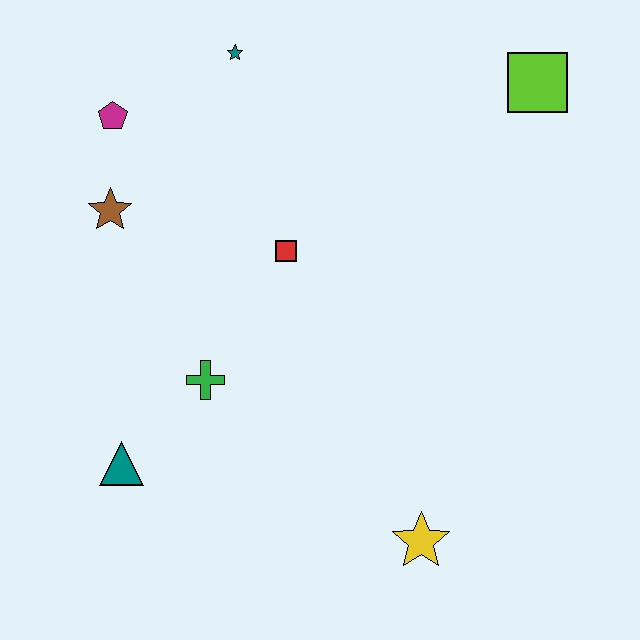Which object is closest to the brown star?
The magenta pentagon is closest to the brown star.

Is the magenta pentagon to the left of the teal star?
Yes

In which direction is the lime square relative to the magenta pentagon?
The lime square is to the right of the magenta pentagon.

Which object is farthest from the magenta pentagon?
The yellow star is farthest from the magenta pentagon.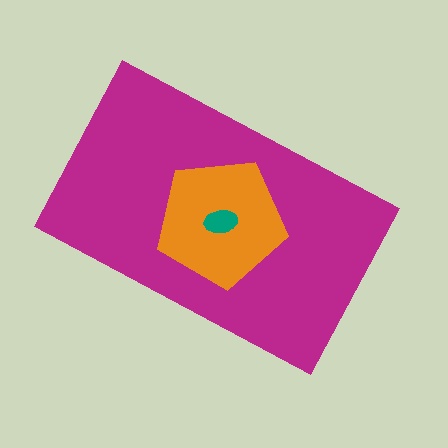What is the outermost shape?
The magenta rectangle.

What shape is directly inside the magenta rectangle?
The orange pentagon.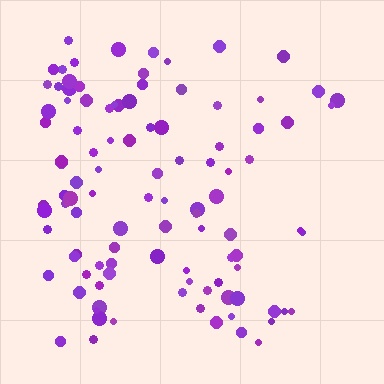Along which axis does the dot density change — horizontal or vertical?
Horizontal.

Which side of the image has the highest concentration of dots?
The left.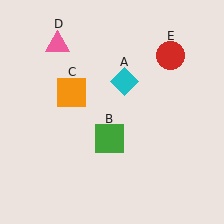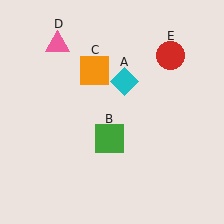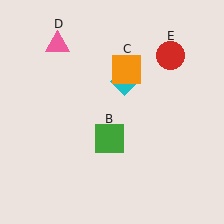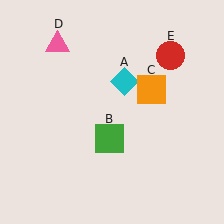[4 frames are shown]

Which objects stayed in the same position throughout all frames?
Cyan diamond (object A) and green square (object B) and pink triangle (object D) and red circle (object E) remained stationary.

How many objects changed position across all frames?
1 object changed position: orange square (object C).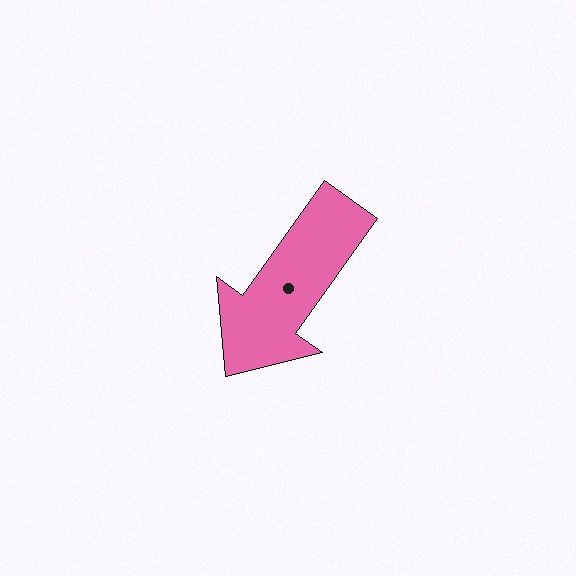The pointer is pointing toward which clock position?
Roughly 7 o'clock.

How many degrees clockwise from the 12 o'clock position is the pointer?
Approximately 216 degrees.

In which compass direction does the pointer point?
Southwest.